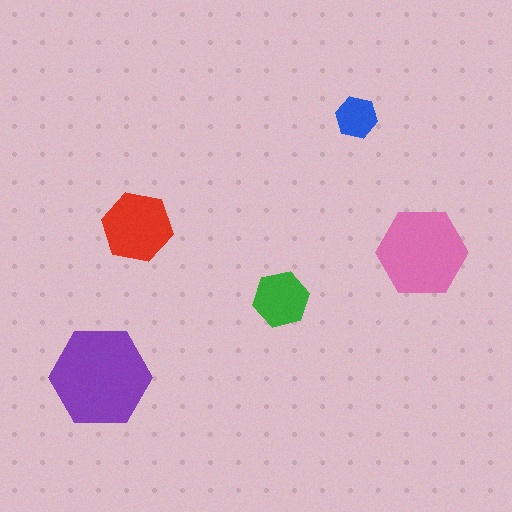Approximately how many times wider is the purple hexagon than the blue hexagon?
About 2.5 times wider.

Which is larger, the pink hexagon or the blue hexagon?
The pink one.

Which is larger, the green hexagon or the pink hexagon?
The pink one.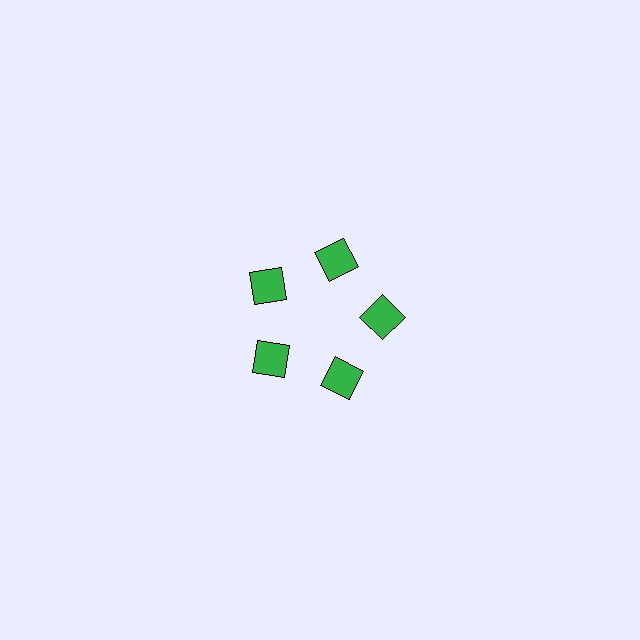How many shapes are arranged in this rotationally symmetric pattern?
There are 5 shapes, arranged in 5 groups of 1.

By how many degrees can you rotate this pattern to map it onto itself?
The pattern maps onto itself every 72 degrees of rotation.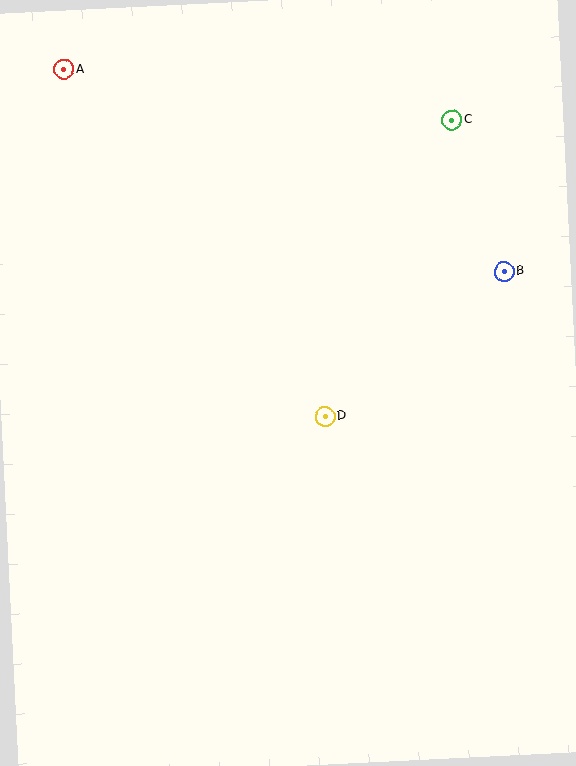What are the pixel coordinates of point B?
Point B is at (504, 271).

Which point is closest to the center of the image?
Point D at (325, 416) is closest to the center.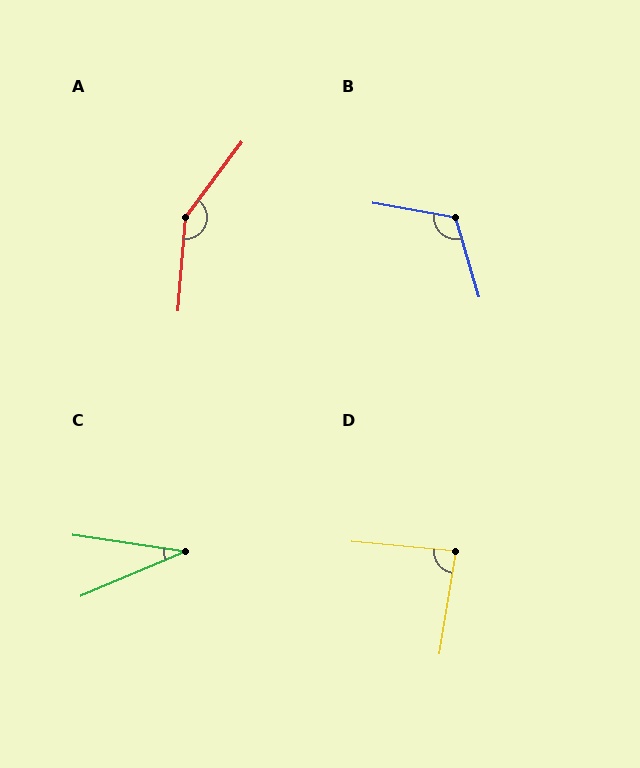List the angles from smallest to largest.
C (31°), D (86°), B (117°), A (148°).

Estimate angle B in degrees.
Approximately 117 degrees.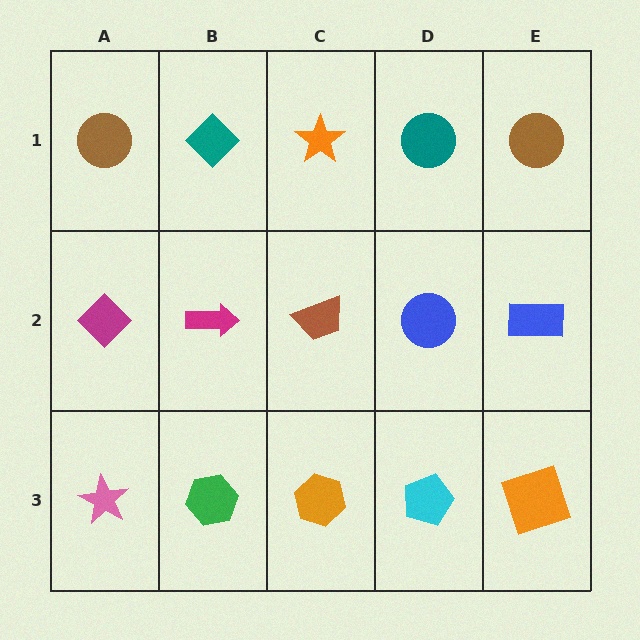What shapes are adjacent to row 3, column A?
A magenta diamond (row 2, column A), a green hexagon (row 3, column B).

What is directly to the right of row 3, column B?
An orange hexagon.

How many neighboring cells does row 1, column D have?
3.